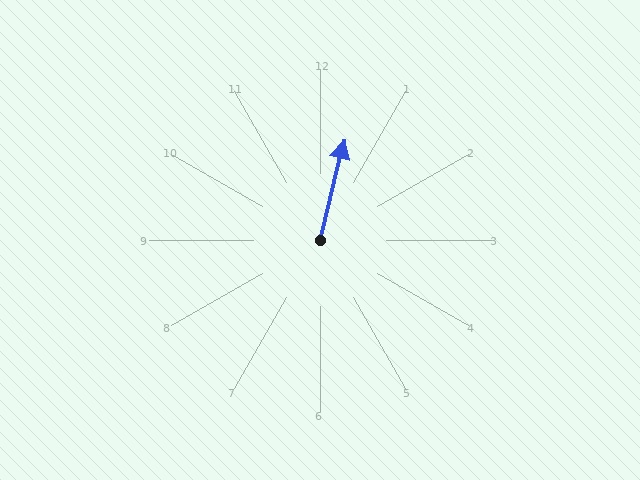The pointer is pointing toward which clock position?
Roughly 12 o'clock.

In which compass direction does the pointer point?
North.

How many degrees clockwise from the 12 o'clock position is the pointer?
Approximately 14 degrees.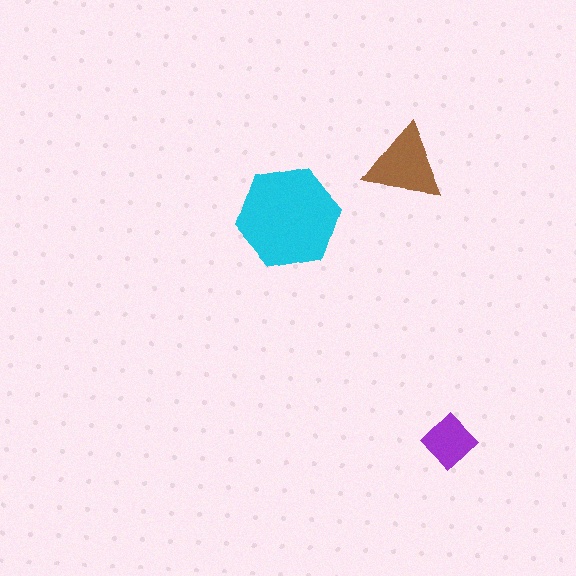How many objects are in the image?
There are 3 objects in the image.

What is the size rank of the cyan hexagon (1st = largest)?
1st.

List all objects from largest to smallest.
The cyan hexagon, the brown triangle, the purple diamond.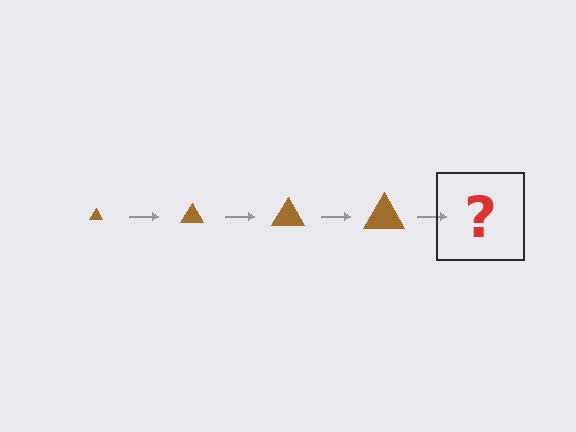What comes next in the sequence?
The next element should be a brown triangle, larger than the previous one.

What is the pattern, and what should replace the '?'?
The pattern is that the triangle gets progressively larger each step. The '?' should be a brown triangle, larger than the previous one.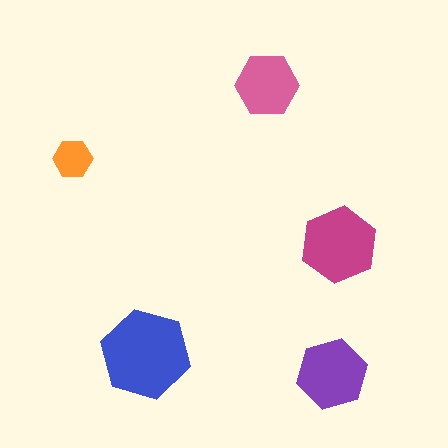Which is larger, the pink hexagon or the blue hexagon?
The blue one.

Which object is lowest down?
The purple hexagon is bottommost.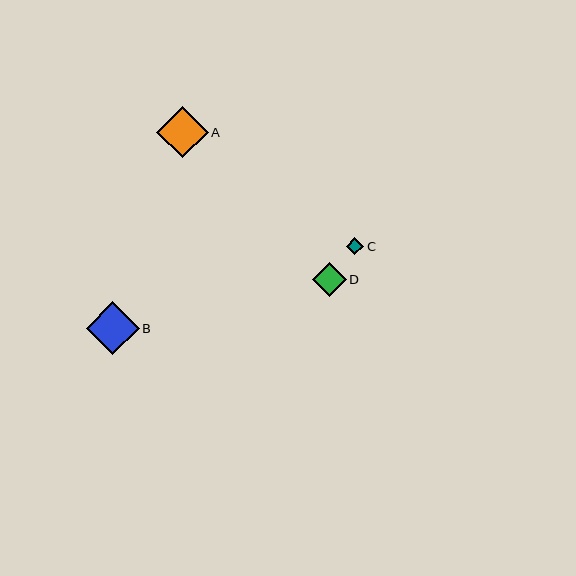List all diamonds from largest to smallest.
From largest to smallest: B, A, D, C.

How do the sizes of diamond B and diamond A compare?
Diamond B and diamond A are approximately the same size.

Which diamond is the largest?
Diamond B is the largest with a size of approximately 53 pixels.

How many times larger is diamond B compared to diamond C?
Diamond B is approximately 3.1 times the size of diamond C.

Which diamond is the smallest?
Diamond C is the smallest with a size of approximately 17 pixels.